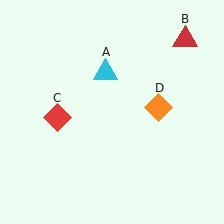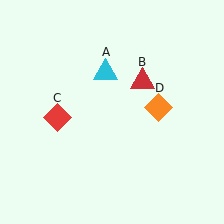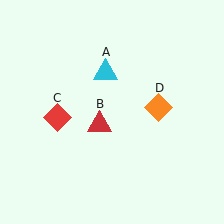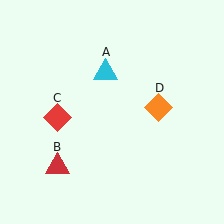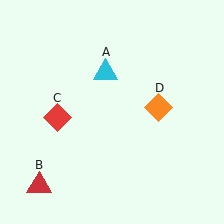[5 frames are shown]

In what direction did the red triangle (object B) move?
The red triangle (object B) moved down and to the left.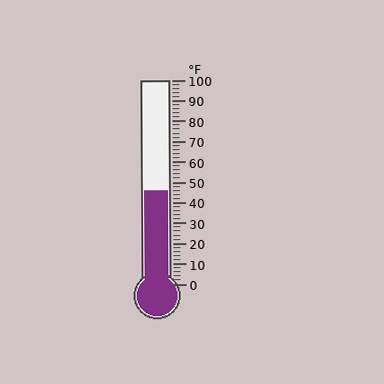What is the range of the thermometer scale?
The thermometer scale ranges from 0°F to 100°F.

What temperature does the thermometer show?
The thermometer shows approximately 46°F.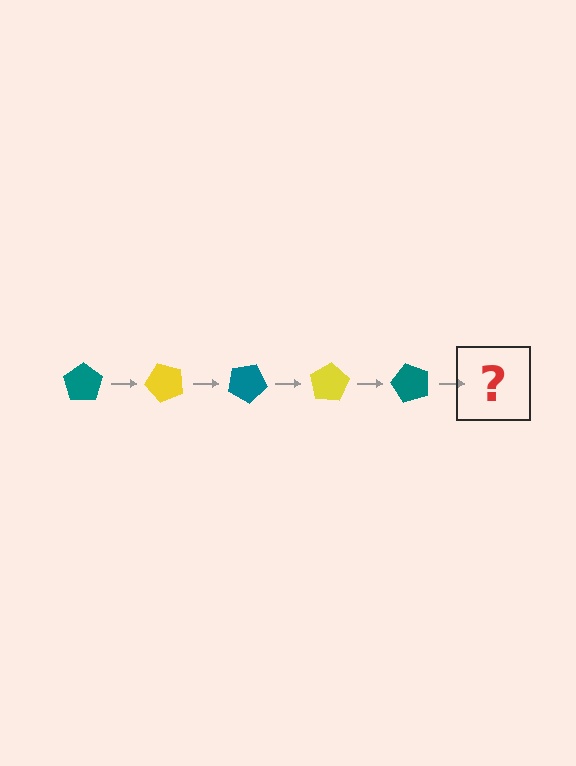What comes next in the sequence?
The next element should be a yellow pentagon, rotated 250 degrees from the start.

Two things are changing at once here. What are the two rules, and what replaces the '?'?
The two rules are that it rotates 50 degrees each step and the color cycles through teal and yellow. The '?' should be a yellow pentagon, rotated 250 degrees from the start.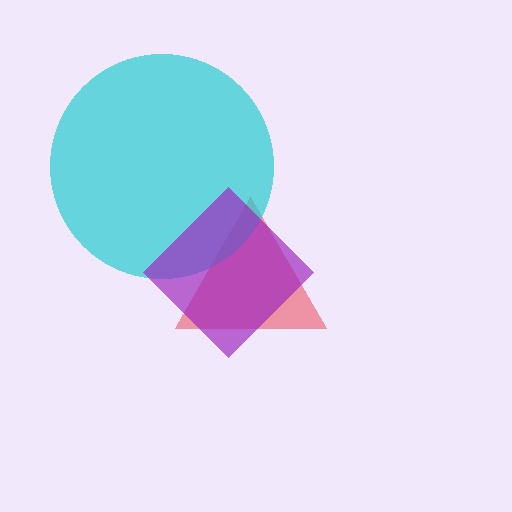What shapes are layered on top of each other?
The layered shapes are: a red triangle, a cyan circle, a purple diamond.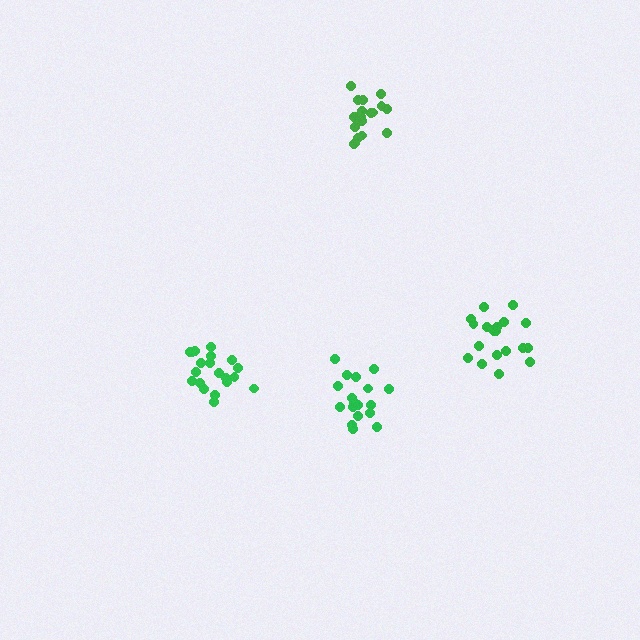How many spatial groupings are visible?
There are 4 spatial groupings.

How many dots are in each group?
Group 1: 19 dots, Group 2: 19 dots, Group 3: 19 dots, Group 4: 20 dots (77 total).